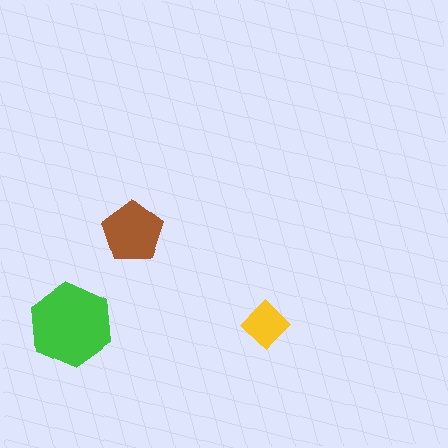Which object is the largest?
The green hexagon.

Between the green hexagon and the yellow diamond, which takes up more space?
The green hexagon.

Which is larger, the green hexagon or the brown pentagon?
The green hexagon.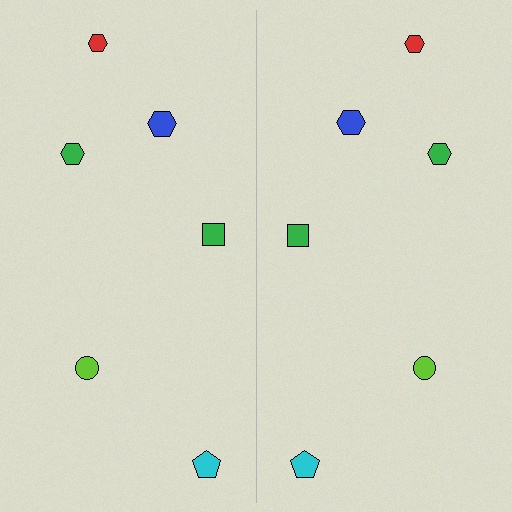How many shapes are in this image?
There are 12 shapes in this image.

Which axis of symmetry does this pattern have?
The pattern has a vertical axis of symmetry running through the center of the image.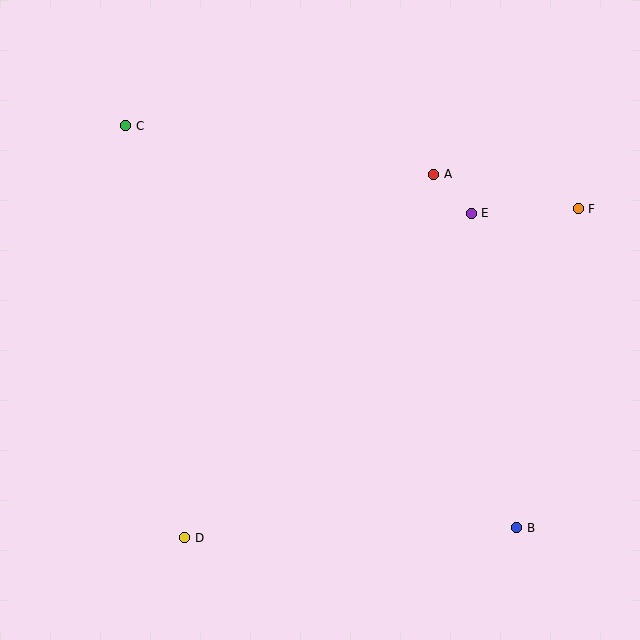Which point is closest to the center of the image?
Point A at (434, 174) is closest to the center.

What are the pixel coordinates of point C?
Point C is at (126, 126).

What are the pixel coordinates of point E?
Point E is at (471, 213).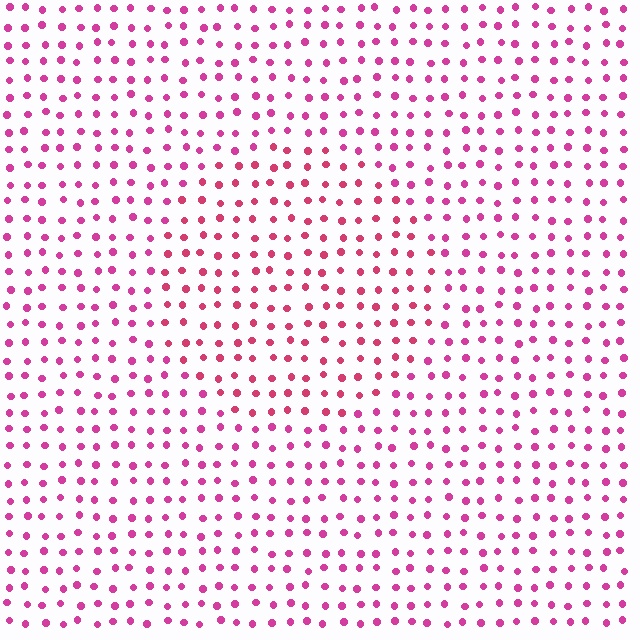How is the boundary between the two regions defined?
The boundary is defined purely by a slight shift in hue (about 19 degrees). Spacing, size, and orientation are identical on both sides.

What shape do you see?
I see a circle.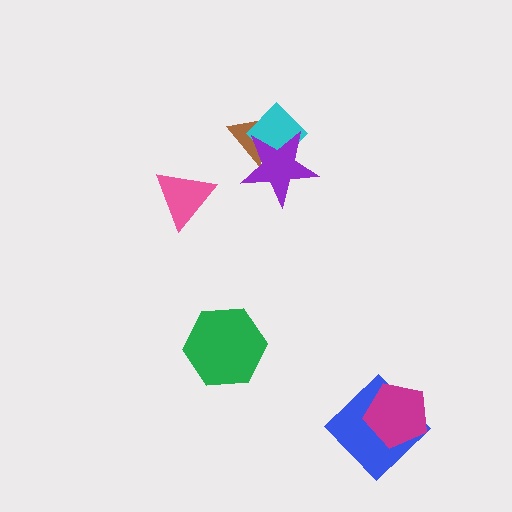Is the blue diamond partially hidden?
Yes, it is partially covered by another shape.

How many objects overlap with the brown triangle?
2 objects overlap with the brown triangle.